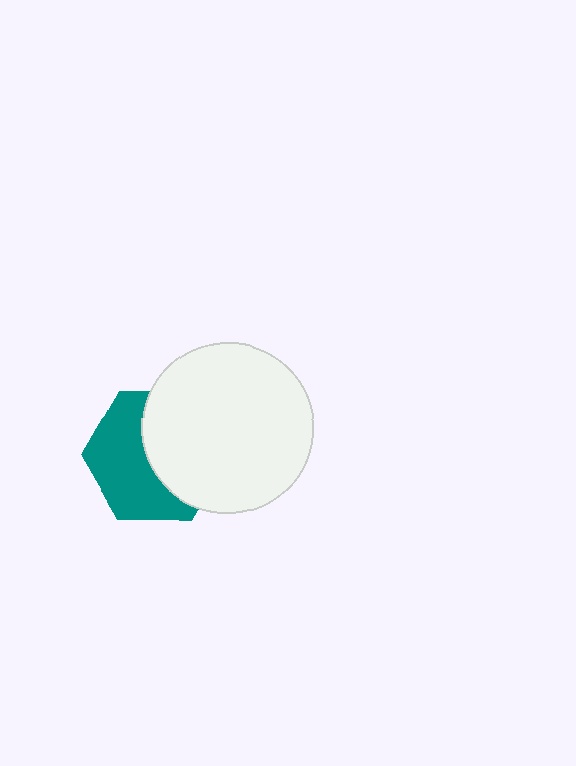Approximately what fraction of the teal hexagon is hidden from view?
Roughly 49% of the teal hexagon is hidden behind the white circle.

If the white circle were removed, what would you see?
You would see the complete teal hexagon.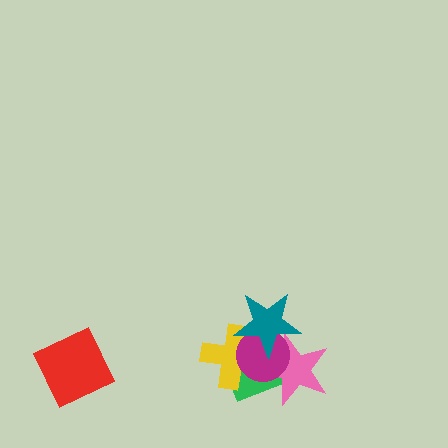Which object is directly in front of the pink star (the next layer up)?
The magenta circle is directly in front of the pink star.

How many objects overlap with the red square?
0 objects overlap with the red square.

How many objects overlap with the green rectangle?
4 objects overlap with the green rectangle.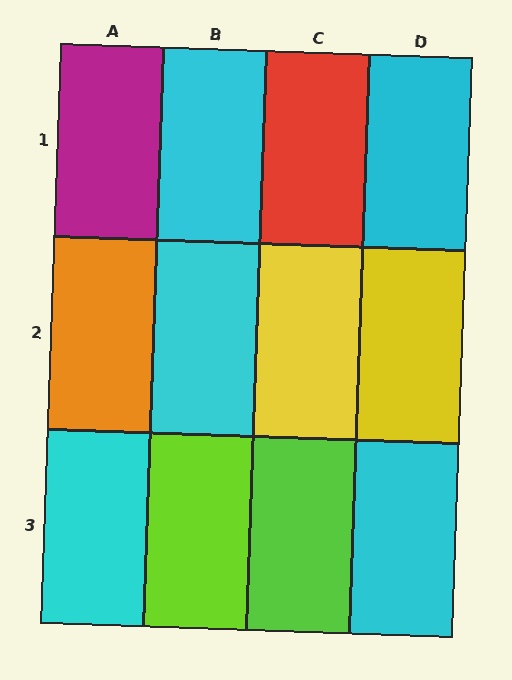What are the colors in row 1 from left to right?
Magenta, cyan, red, cyan.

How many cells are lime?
2 cells are lime.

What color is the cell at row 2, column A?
Orange.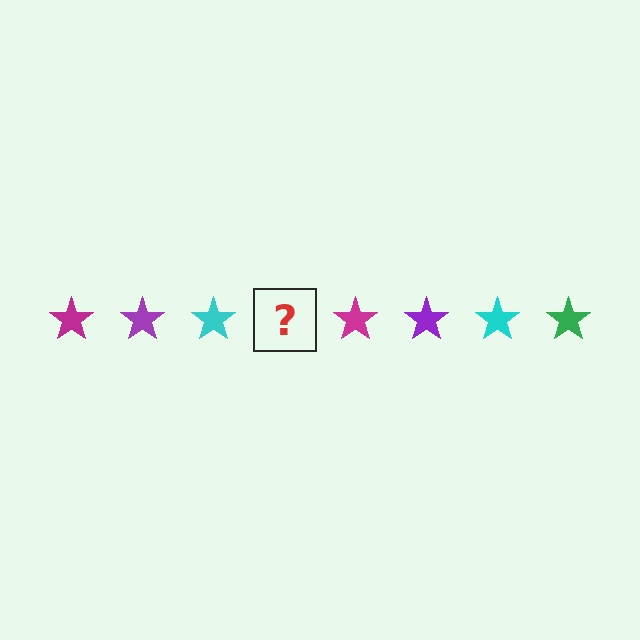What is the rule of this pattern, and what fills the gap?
The rule is that the pattern cycles through magenta, purple, cyan, green stars. The gap should be filled with a green star.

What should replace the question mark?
The question mark should be replaced with a green star.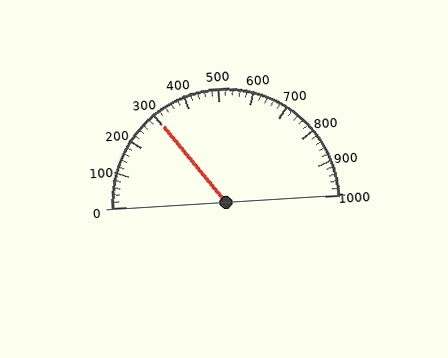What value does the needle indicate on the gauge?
The needle indicates approximately 300.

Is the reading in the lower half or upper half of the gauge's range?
The reading is in the lower half of the range (0 to 1000).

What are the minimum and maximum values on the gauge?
The gauge ranges from 0 to 1000.